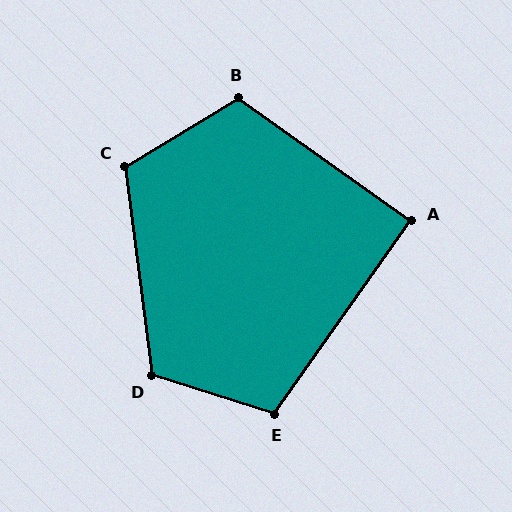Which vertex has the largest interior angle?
D, at approximately 115 degrees.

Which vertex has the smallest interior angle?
A, at approximately 90 degrees.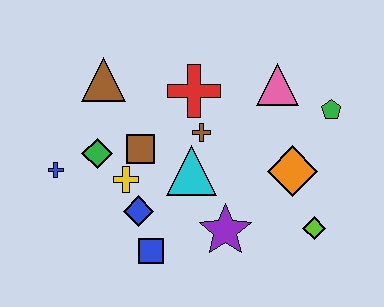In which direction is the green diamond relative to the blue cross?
The green diamond is to the right of the blue cross.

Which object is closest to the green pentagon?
The pink triangle is closest to the green pentagon.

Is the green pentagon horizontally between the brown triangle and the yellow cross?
No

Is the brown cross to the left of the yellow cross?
No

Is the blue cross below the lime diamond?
No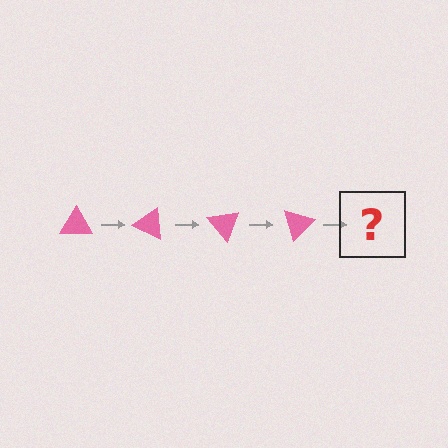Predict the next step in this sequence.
The next step is a pink triangle rotated 100 degrees.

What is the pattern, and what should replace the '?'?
The pattern is that the triangle rotates 25 degrees each step. The '?' should be a pink triangle rotated 100 degrees.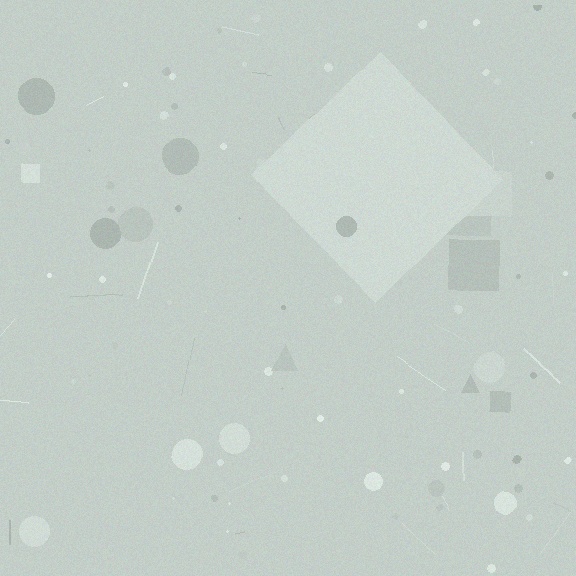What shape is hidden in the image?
A diamond is hidden in the image.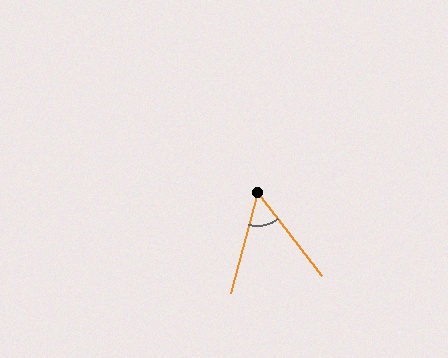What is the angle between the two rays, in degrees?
Approximately 53 degrees.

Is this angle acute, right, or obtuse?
It is acute.